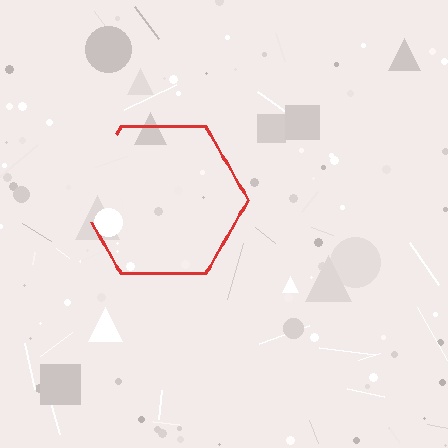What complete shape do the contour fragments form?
The contour fragments form a hexagon.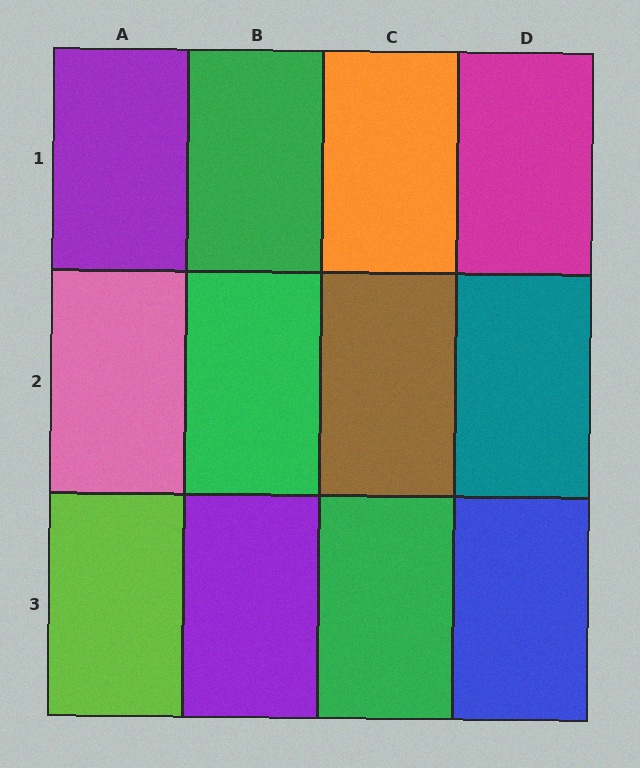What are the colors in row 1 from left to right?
Purple, green, orange, magenta.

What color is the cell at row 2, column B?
Green.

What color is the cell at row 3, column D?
Blue.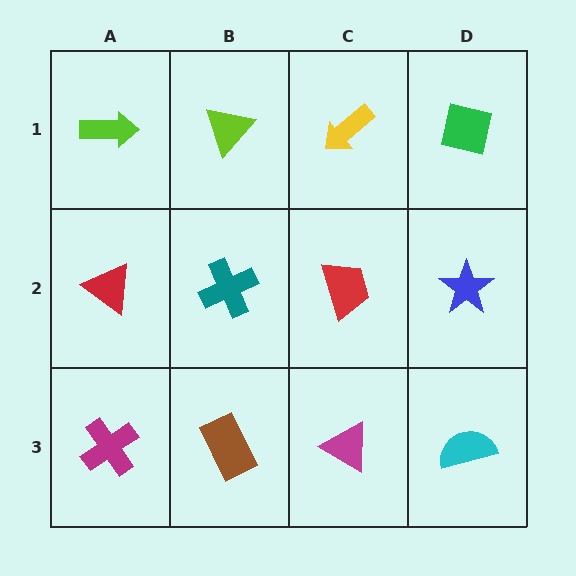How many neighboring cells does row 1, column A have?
2.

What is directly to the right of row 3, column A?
A brown rectangle.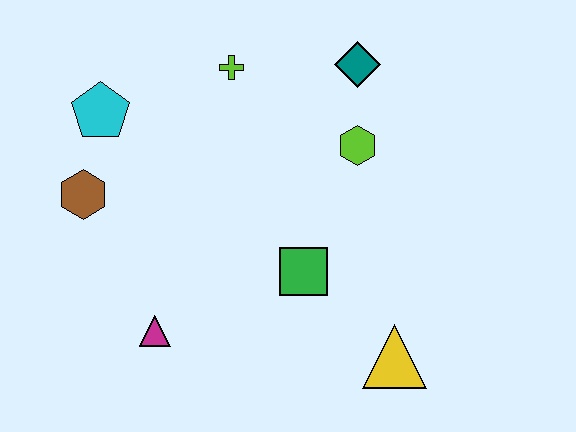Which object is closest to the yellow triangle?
The green square is closest to the yellow triangle.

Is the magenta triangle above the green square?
No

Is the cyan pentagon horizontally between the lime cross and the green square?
No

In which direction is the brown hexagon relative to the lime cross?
The brown hexagon is to the left of the lime cross.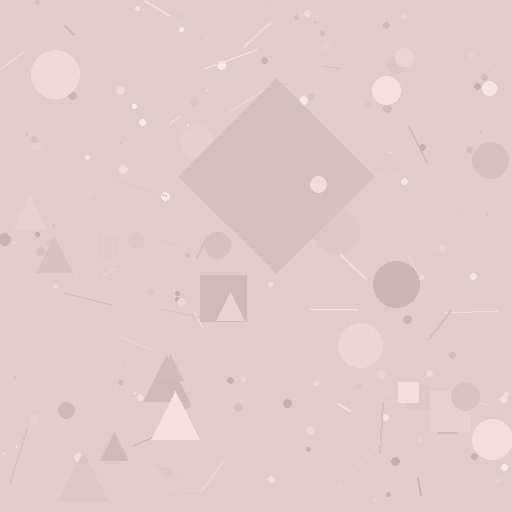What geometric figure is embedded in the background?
A diamond is embedded in the background.